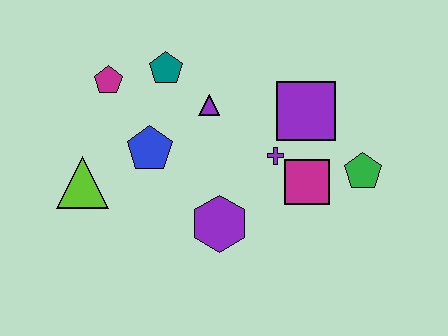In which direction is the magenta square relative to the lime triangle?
The magenta square is to the right of the lime triangle.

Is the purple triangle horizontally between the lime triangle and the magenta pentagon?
No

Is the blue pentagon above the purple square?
No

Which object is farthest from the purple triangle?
The green pentagon is farthest from the purple triangle.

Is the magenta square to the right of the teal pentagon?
Yes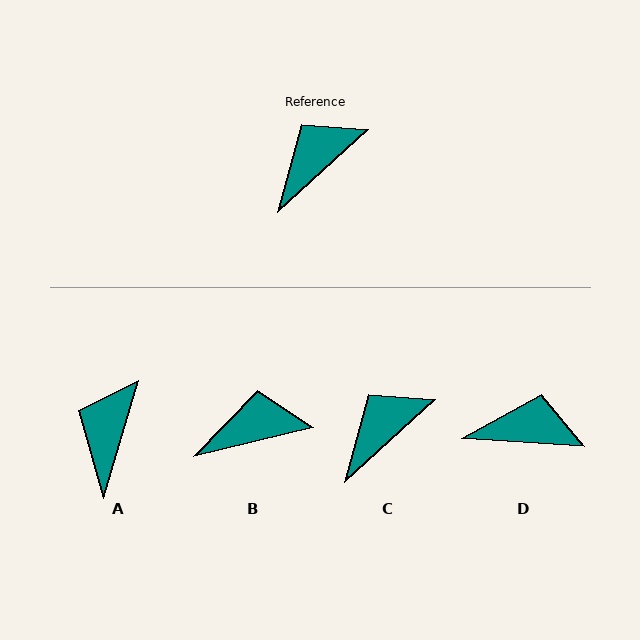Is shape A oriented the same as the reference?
No, it is off by about 31 degrees.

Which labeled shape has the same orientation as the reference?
C.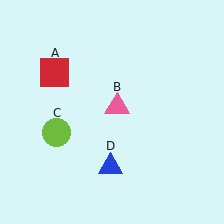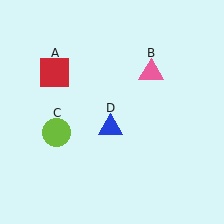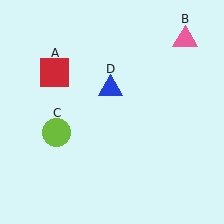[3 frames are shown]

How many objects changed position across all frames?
2 objects changed position: pink triangle (object B), blue triangle (object D).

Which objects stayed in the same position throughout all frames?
Red square (object A) and lime circle (object C) remained stationary.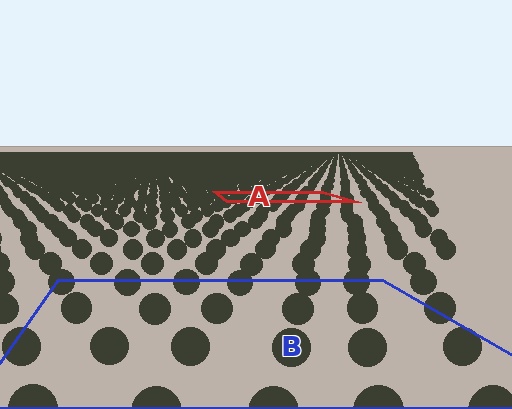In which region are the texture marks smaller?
The texture marks are smaller in region A, because it is farther away.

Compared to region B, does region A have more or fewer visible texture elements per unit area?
Region A has more texture elements per unit area — they are packed more densely because it is farther away.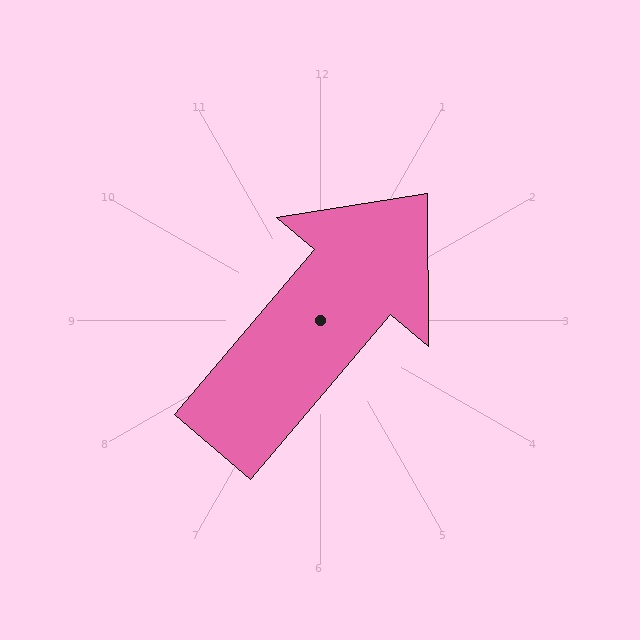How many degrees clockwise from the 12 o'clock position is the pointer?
Approximately 40 degrees.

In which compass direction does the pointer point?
Northeast.